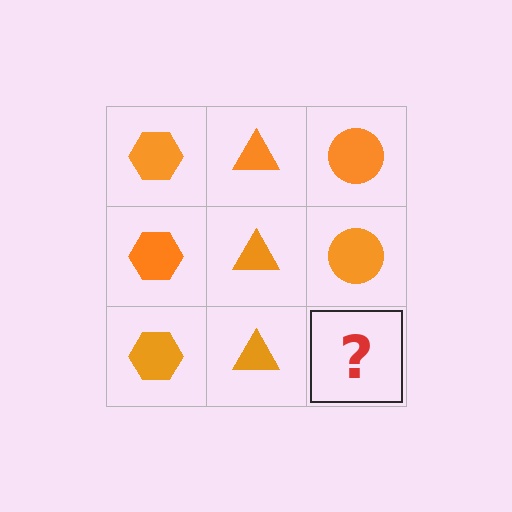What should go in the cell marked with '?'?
The missing cell should contain an orange circle.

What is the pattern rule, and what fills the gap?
The rule is that each column has a consistent shape. The gap should be filled with an orange circle.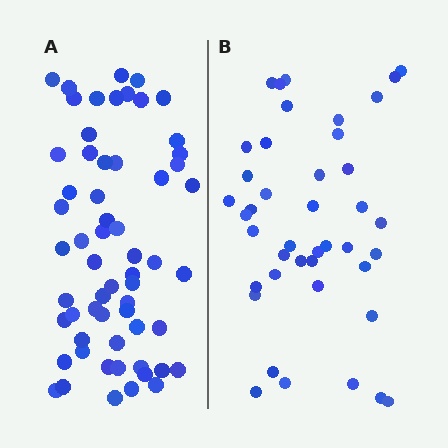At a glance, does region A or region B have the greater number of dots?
Region A (the left region) has more dots.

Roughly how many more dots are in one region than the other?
Region A has approximately 20 more dots than region B.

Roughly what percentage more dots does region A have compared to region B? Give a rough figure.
About 45% more.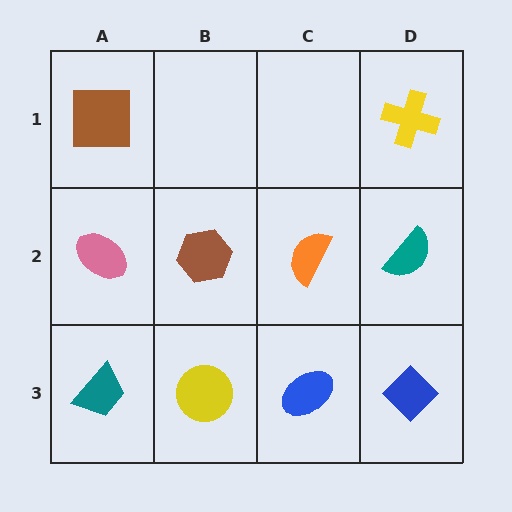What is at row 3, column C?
A blue ellipse.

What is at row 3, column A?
A teal trapezoid.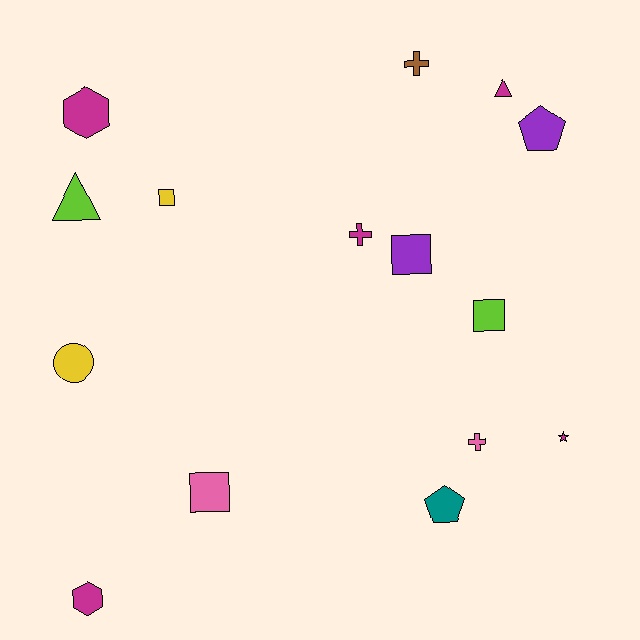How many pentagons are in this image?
There are 2 pentagons.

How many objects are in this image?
There are 15 objects.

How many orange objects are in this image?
There are no orange objects.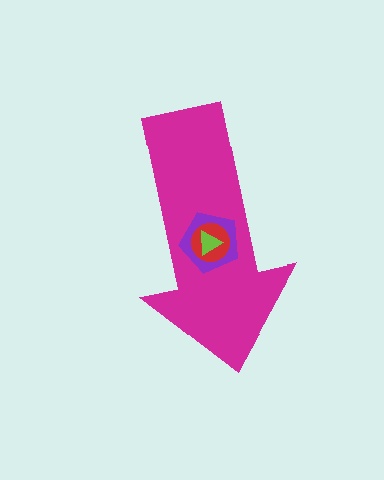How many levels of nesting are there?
4.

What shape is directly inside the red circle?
The lime triangle.